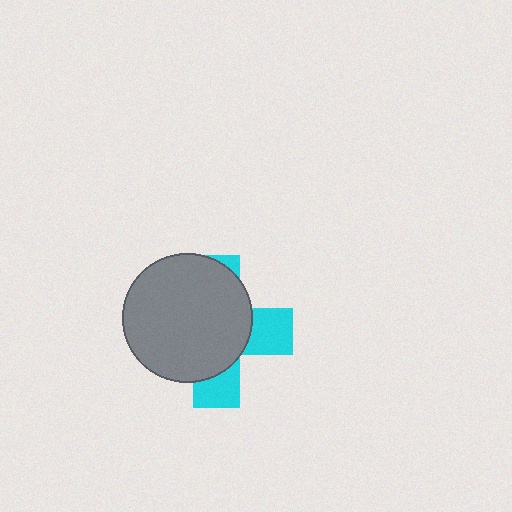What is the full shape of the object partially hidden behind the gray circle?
The partially hidden object is a cyan cross.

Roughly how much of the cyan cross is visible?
A small part of it is visible (roughly 32%).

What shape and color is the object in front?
The object in front is a gray circle.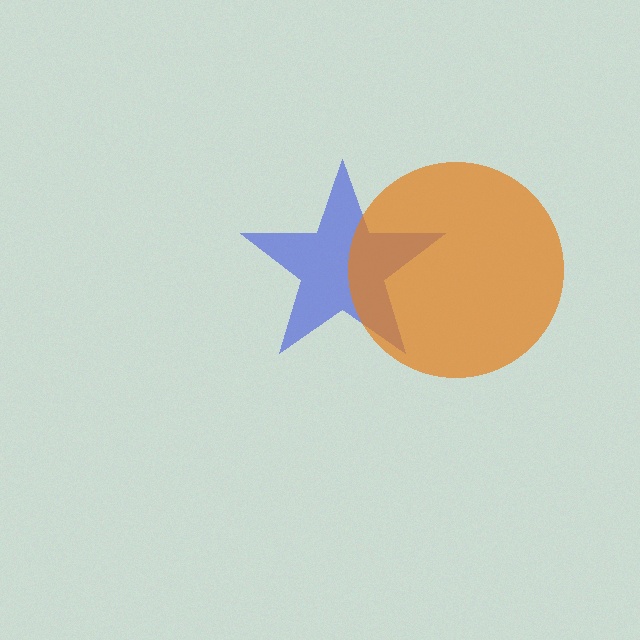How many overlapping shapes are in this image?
There are 2 overlapping shapes in the image.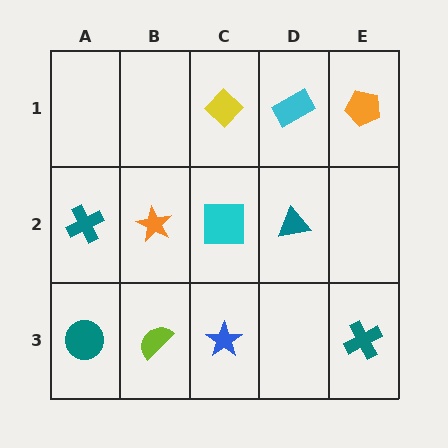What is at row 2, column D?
A teal triangle.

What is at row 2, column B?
An orange star.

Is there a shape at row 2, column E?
No, that cell is empty.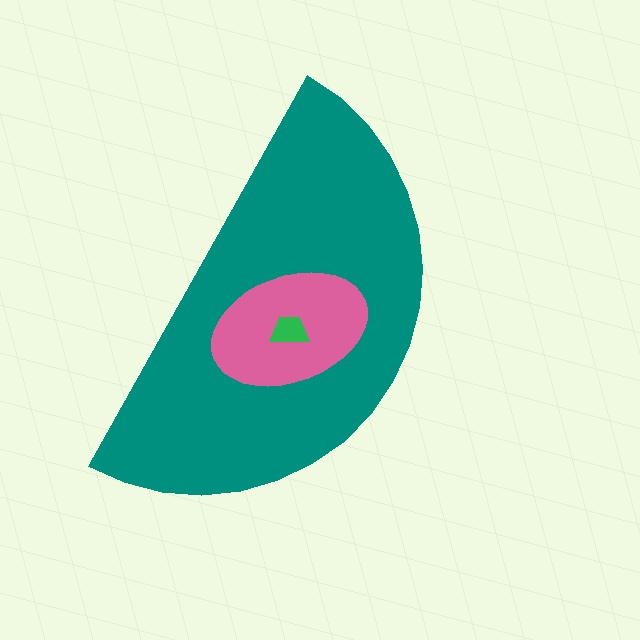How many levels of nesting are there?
3.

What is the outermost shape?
The teal semicircle.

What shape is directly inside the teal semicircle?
The pink ellipse.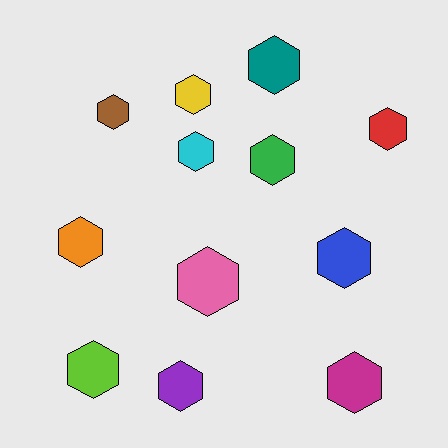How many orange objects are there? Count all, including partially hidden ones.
There is 1 orange object.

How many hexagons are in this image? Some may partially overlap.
There are 12 hexagons.